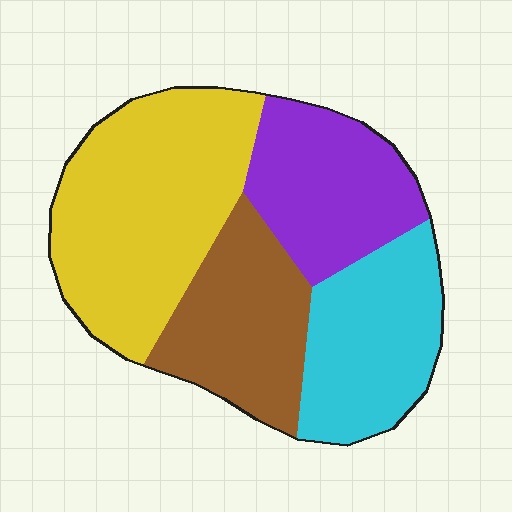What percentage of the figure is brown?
Brown takes up less than a quarter of the figure.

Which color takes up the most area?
Yellow, at roughly 35%.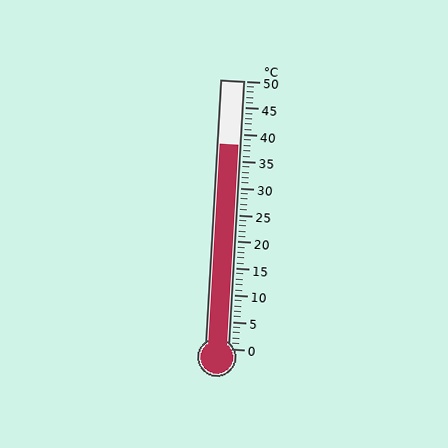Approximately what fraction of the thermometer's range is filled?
The thermometer is filled to approximately 75% of its range.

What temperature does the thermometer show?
The thermometer shows approximately 38°C.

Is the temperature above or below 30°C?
The temperature is above 30°C.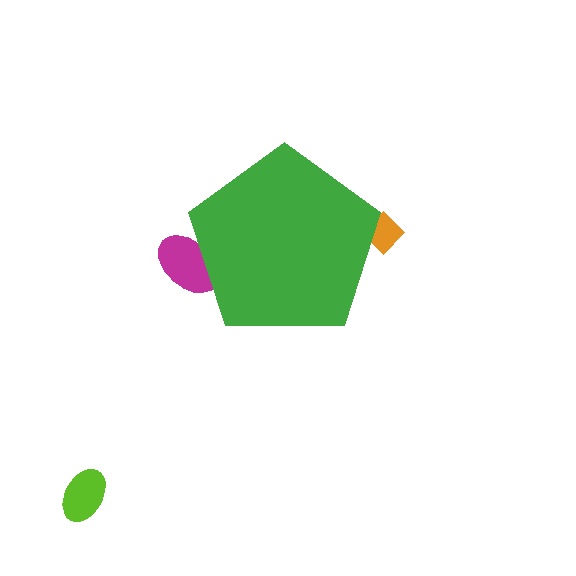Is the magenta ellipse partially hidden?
Yes, the magenta ellipse is partially hidden behind the green pentagon.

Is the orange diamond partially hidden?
Yes, the orange diamond is partially hidden behind the green pentagon.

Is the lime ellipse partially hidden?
No, the lime ellipse is fully visible.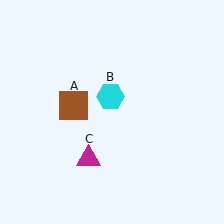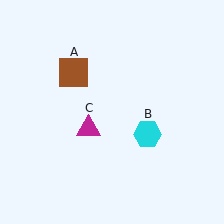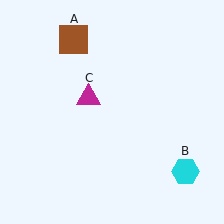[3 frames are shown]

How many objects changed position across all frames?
3 objects changed position: brown square (object A), cyan hexagon (object B), magenta triangle (object C).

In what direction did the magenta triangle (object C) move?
The magenta triangle (object C) moved up.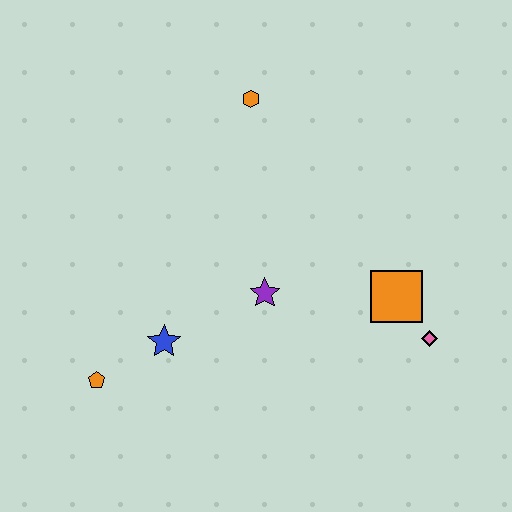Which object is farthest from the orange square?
The orange pentagon is farthest from the orange square.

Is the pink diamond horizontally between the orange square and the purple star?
No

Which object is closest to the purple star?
The blue star is closest to the purple star.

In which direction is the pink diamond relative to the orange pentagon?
The pink diamond is to the right of the orange pentagon.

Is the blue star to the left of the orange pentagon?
No